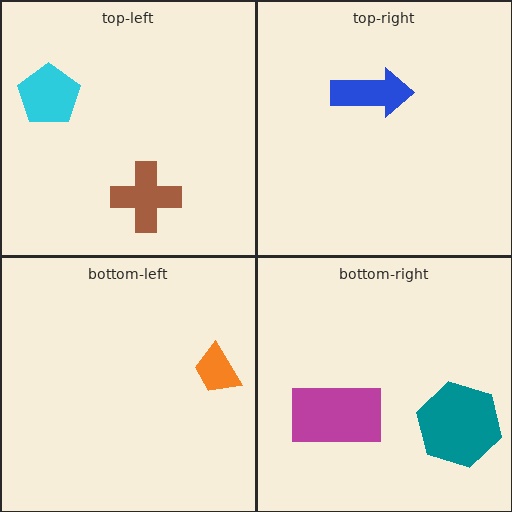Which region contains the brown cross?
The top-left region.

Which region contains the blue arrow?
The top-right region.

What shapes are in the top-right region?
The blue arrow.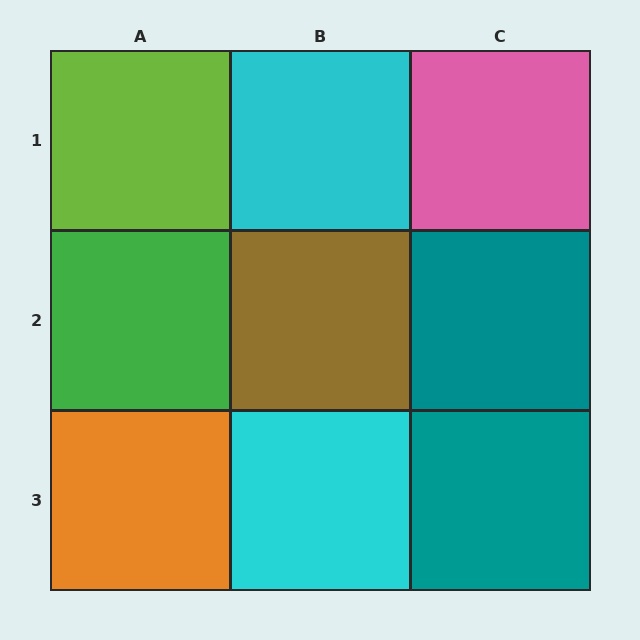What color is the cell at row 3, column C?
Teal.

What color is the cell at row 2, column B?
Brown.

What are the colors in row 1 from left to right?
Lime, cyan, pink.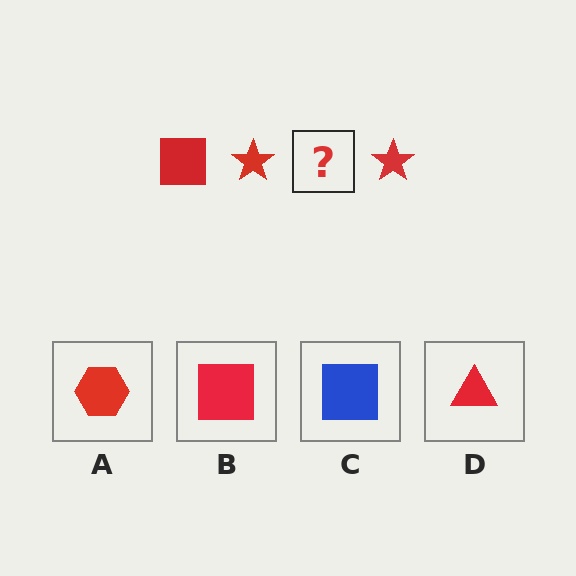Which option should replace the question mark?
Option B.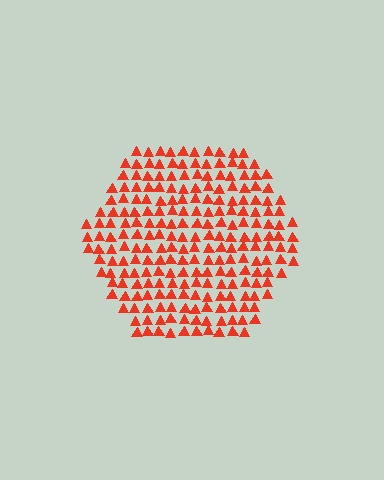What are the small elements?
The small elements are triangles.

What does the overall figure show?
The overall figure shows a hexagon.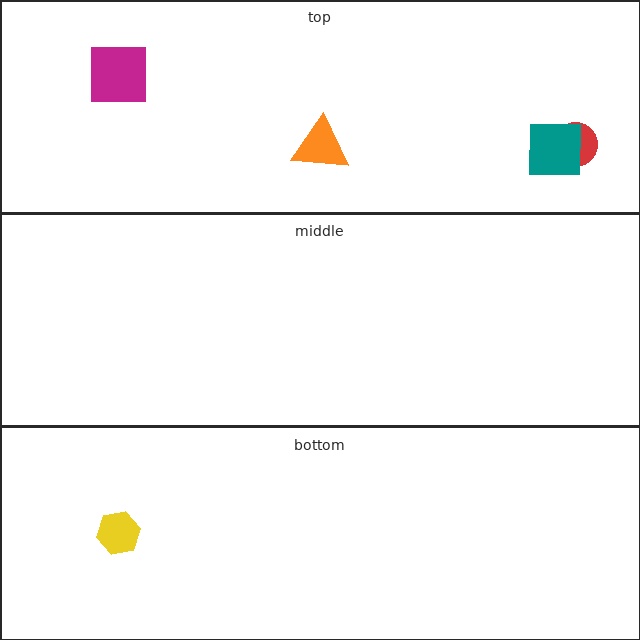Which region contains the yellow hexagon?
The bottom region.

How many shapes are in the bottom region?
1.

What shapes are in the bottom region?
The yellow hexagon.